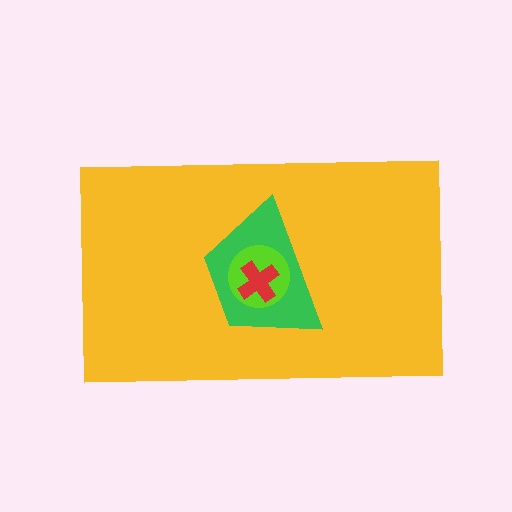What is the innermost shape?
The red cross.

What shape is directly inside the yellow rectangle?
The green trapezoid.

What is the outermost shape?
The yellow rectangle.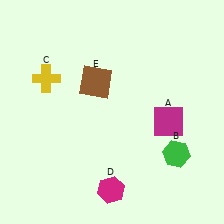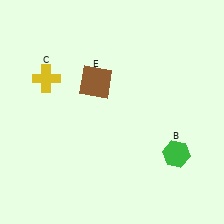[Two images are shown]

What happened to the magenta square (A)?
The magenta square (A) was removed in Image 2. It was in the bottom-right area of Image 1.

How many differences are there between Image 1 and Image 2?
There are 2 differences between the two images.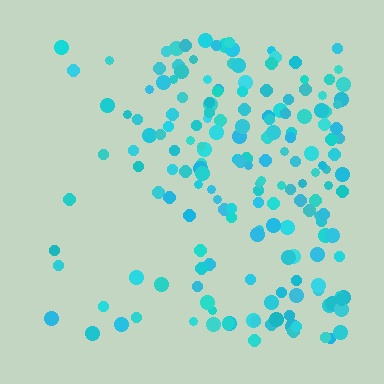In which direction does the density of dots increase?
From left to right, with the right side densest.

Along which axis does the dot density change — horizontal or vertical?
Horizontal.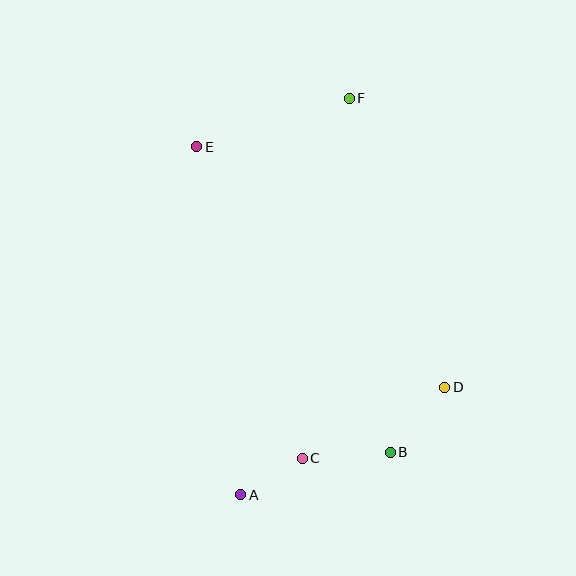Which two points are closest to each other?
Points A and C are closest to each other.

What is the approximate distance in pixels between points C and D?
The distance between C and D is approximately 159 pixels.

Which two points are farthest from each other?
Points A and F are farthest from each other.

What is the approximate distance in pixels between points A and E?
The distance between A and E is approximately 351 pixels.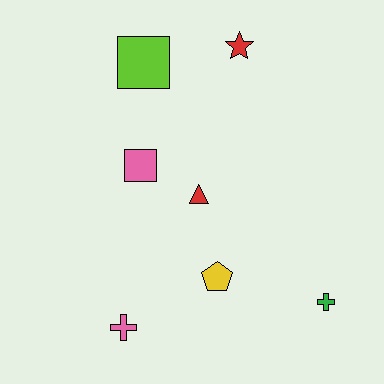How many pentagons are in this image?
There is 1 pentagon.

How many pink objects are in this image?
There are 2 pink objects.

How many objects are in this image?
There are 7 objects.